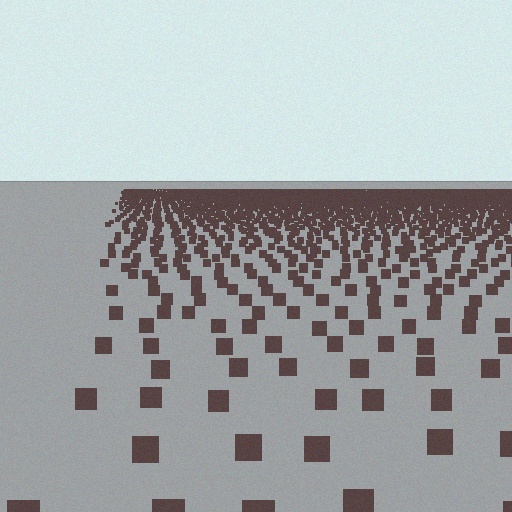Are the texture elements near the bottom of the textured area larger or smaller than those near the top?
Larger. Near the bottom, elements are closer to the viewer and appear at a bigger on-screen size.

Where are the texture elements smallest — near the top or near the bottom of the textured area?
Near the top.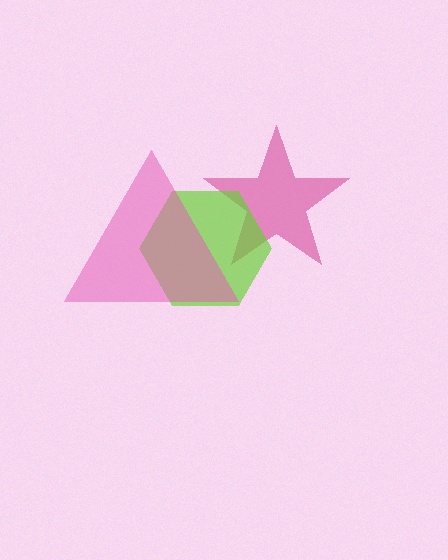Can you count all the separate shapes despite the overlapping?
Yes, there are 3 separate shapes.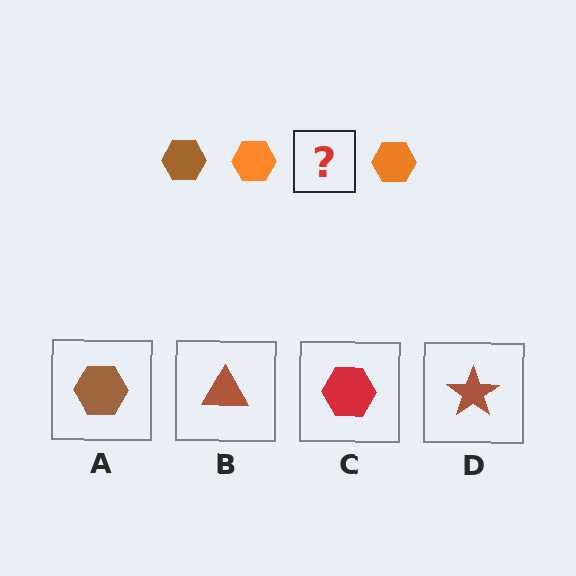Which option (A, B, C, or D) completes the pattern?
A.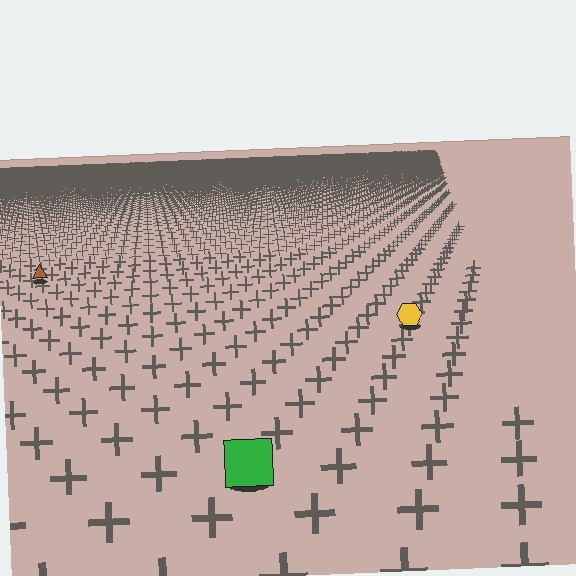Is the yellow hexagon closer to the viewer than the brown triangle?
Yes. The yellow hexagon is closer — you can tell from the texture gradient: the ground texture is coarser near it.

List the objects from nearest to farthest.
From nearest to farthest: the green square, the yellow hexagon, the brown triangle.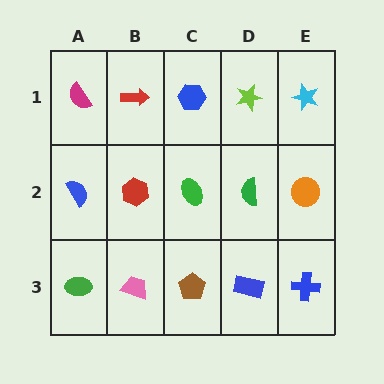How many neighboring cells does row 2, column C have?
4.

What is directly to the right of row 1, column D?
A cyan star.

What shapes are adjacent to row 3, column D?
A green semicircle (row 2, column D), a brown pentagon (row 3, column C), a blue cross (row 3, column E).